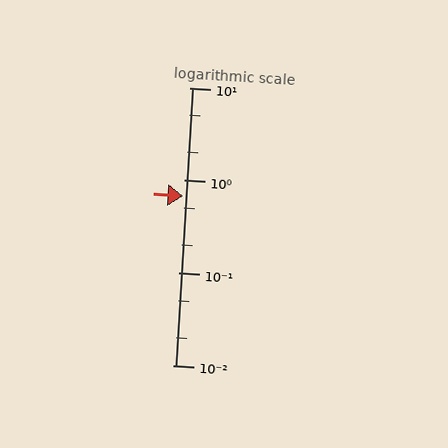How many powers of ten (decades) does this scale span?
The scale spans 3 decades, from 0.01 to 10.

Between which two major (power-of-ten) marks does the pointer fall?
The pointer is between 0.1 and 1.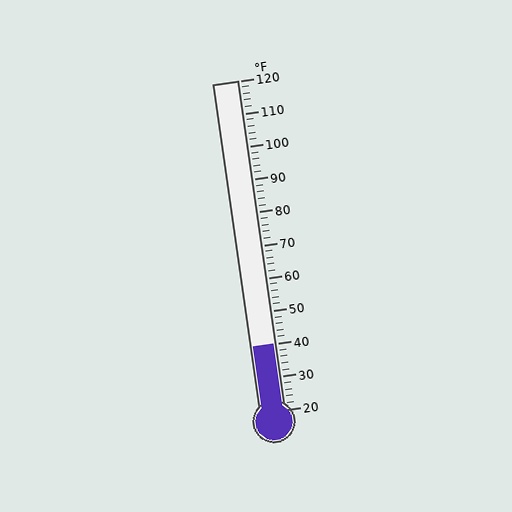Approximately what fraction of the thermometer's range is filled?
The thermometer is filled to approximately 20% of its range.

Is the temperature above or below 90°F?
The temperature is below 90°F.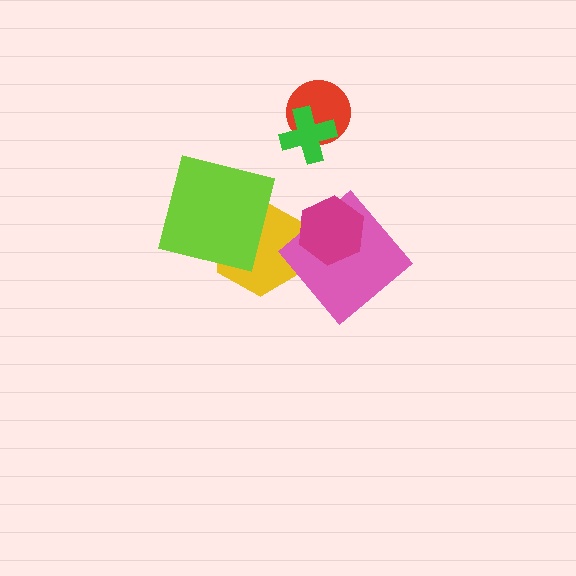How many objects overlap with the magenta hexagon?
2 objects overlap with the magenta hexagon.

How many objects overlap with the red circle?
1 object overlaps with the red circle.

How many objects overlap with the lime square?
1 object overlaps with the lime square.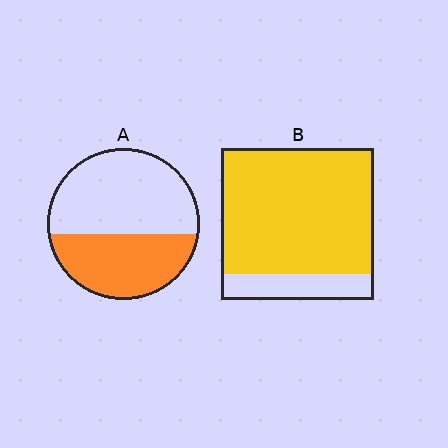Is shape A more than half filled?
No.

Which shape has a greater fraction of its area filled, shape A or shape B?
Shape B.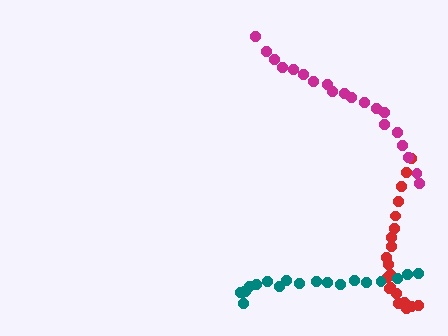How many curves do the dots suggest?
There are 3 distinct paths.